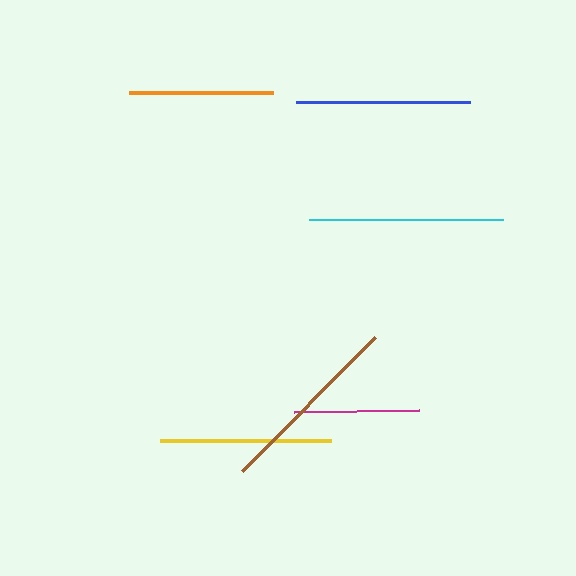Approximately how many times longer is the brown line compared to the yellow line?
The brown line is approximately 1.1 times the length of the yellow line.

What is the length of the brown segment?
The brown segment is approximately 188 pixels long.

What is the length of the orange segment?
The orange segment is approximately 144 pixels long.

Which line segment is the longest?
The cyan line is the longest at approximately 194 pixels.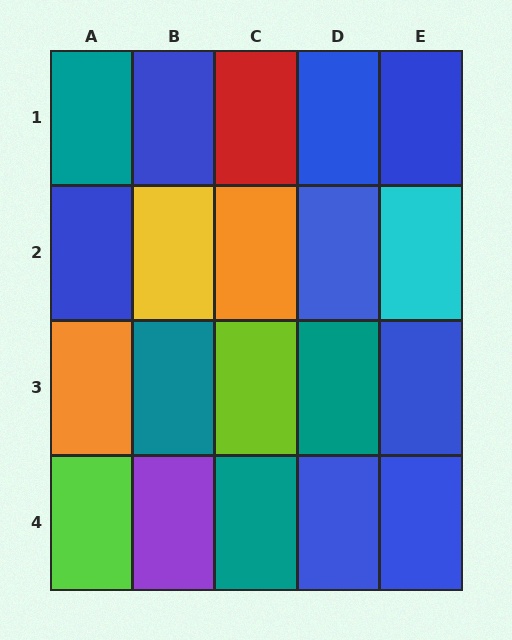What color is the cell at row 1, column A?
Teal.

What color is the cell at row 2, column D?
Blue.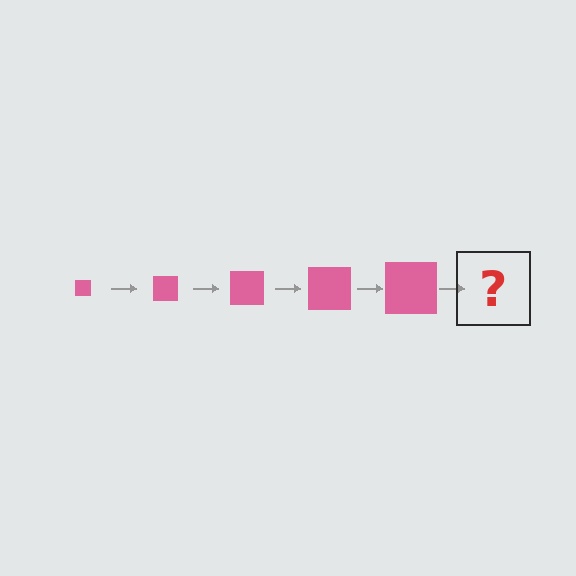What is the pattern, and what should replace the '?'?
The pattern is that the square gets progressively larger each step. The '?' should be a pink square, larger than the previous one.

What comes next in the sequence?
The next element should be a pink square, larger than the previous one.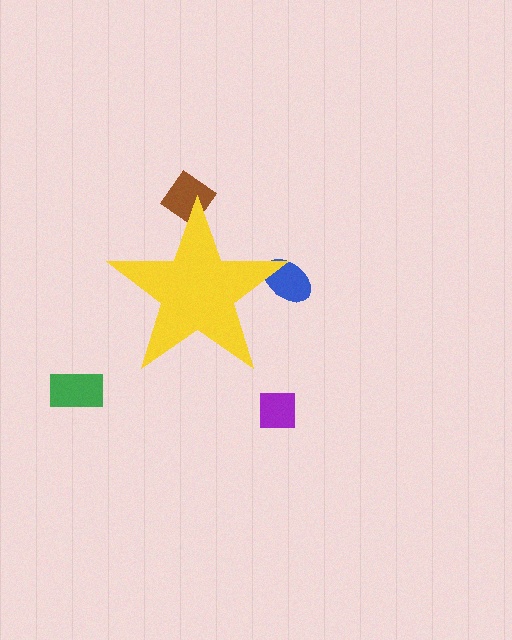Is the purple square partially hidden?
No, the purple square is fully visible.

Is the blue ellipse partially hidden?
Yes, the blue ellipse is partially hidden behind the yellow star.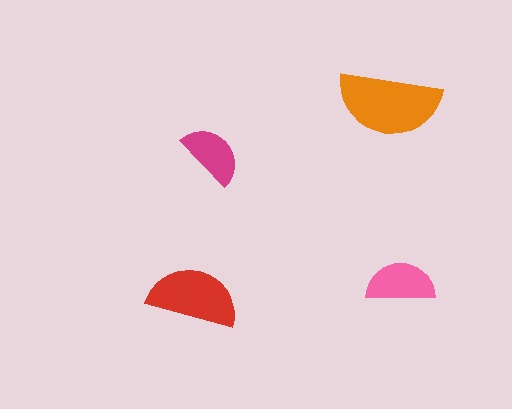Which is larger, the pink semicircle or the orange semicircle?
The orange one.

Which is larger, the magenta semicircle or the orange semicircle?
The orange one.